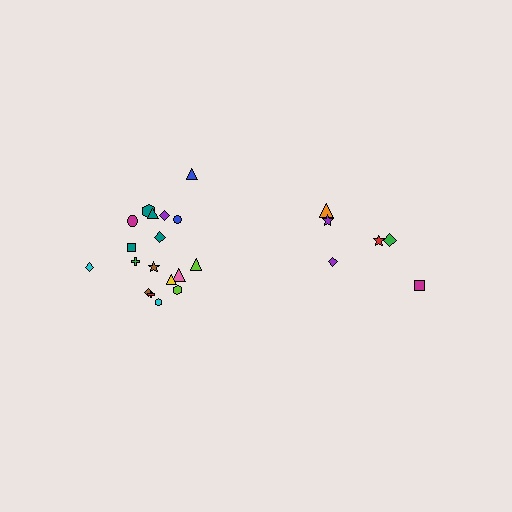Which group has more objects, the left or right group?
The left group.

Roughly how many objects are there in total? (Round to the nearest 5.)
Roughly 25 objects in total.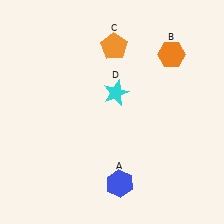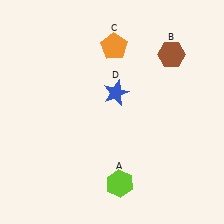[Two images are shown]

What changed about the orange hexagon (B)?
In Image 1, B is orange. In Image 2, it changed to brown.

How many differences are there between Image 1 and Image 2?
There are 3 differences between the two images.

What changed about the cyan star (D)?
In Image 1, D is cyan. In Image 2, it changed to blue.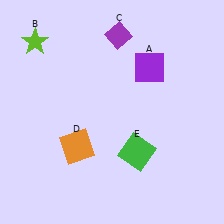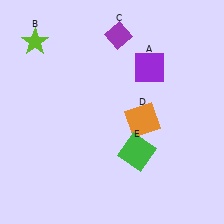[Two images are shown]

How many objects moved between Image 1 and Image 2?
1 object moved between the two images.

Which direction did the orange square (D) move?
The orange square (D) moved right.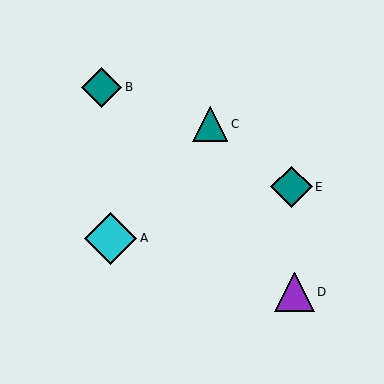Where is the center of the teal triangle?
The center of the teal triangle is at (210, 124).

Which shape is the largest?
The cyan diamond (labeled A) is the largest.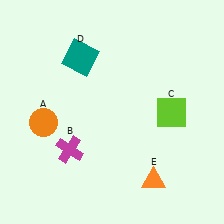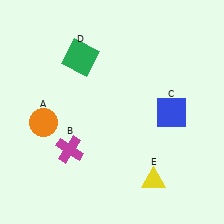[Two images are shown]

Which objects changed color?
C changed from lime to blue. D changed from teal to green. E changed from orange to yellow.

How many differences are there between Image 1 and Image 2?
There are 3 differences between the two images.